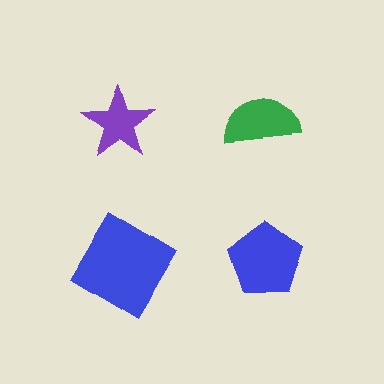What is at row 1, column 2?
A green semicircle.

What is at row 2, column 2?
A blue pentagon.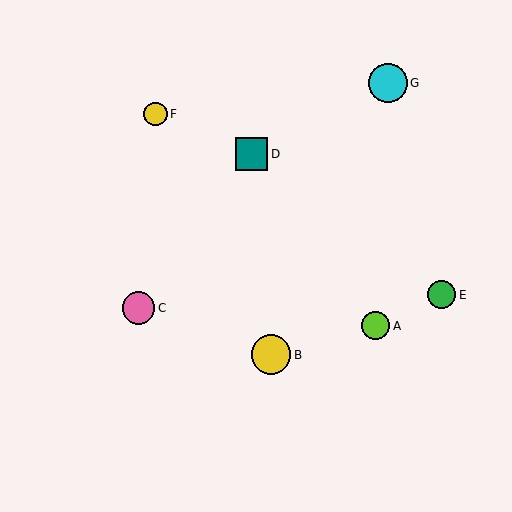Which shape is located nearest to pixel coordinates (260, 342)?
The yellow circle (labeled B) at (271, 355) is nearest to that location.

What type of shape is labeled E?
Shape E is a green circle.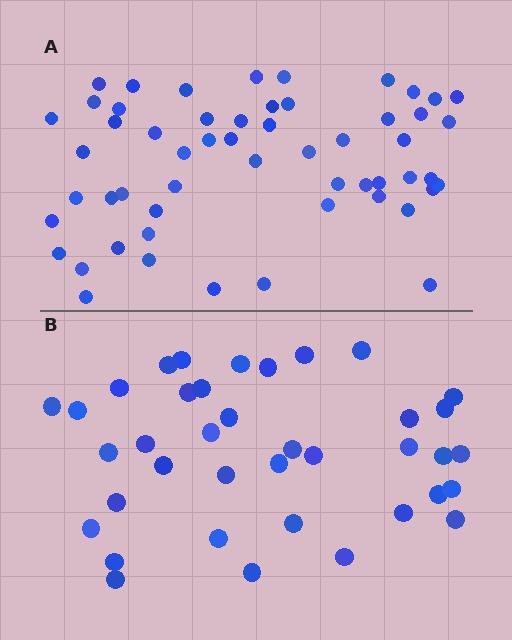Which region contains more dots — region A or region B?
Region A (the top region) has more dots.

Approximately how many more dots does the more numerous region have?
Region A has approximately 15 more dots than region B.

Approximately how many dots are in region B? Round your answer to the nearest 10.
About 40 dots. (The exact count is 38, which rounds to 40.)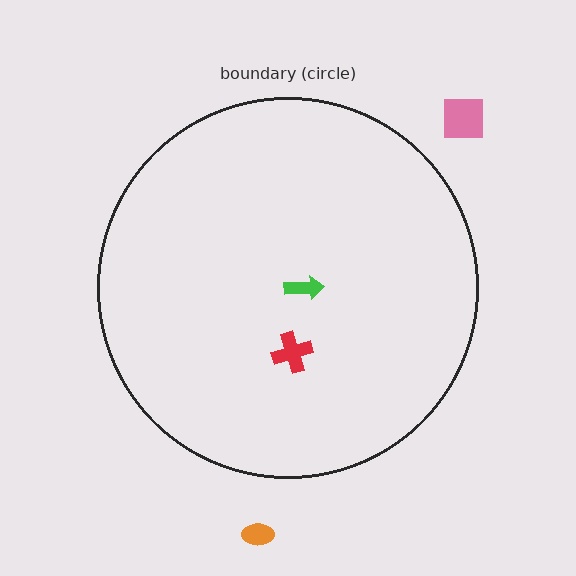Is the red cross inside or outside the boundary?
Inside.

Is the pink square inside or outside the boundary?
Outside.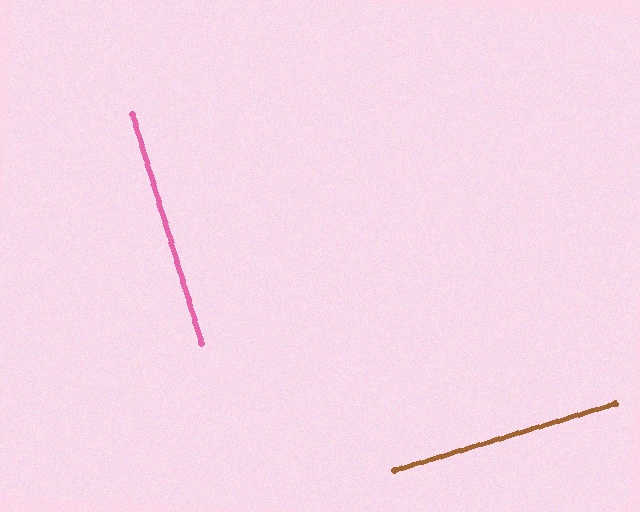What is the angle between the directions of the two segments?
Approximately 90 degrees.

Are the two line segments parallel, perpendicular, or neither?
Perpendicular — they meet at approximately 90°.